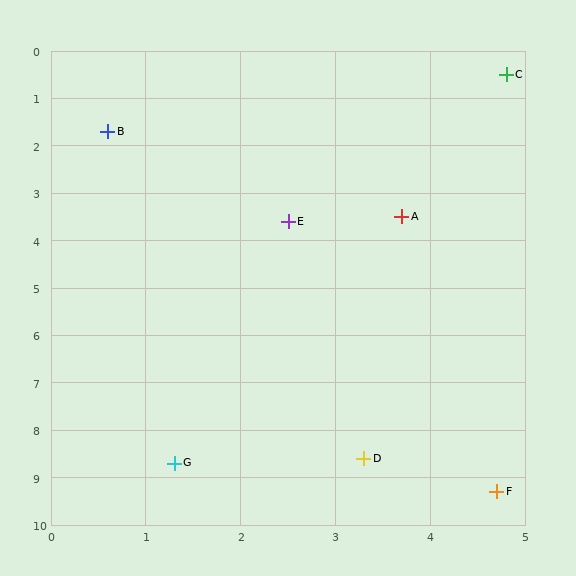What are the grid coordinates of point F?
Point F is at approximately (4.7, 9.3).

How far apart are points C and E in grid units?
Points C and E are about 3.9 grid units apart.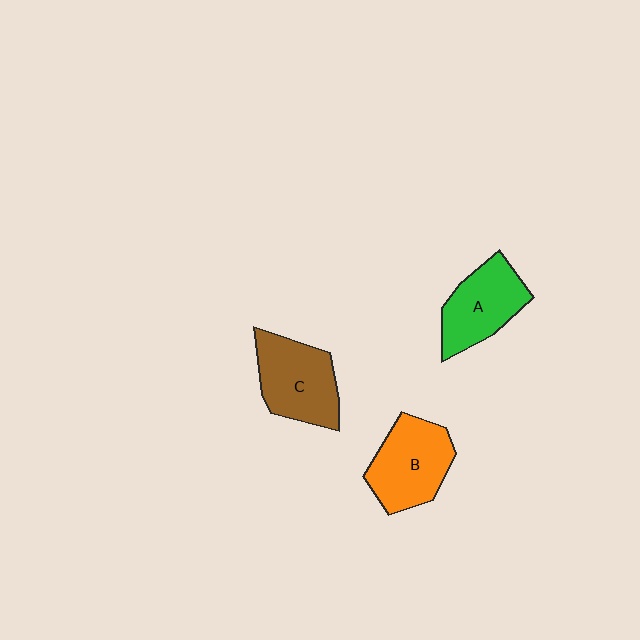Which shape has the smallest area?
Shape A (green).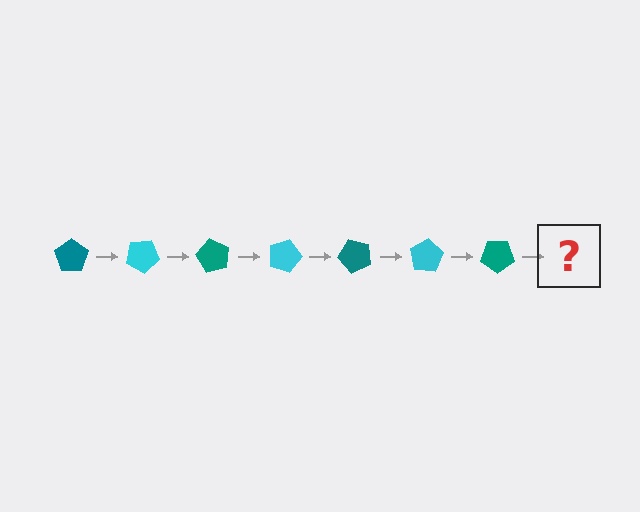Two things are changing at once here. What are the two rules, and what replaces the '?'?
The two rules are that it rotates 30 degrees each step and the color cycles through teal and cyan. The '?' should be a cyan pentagon, rotated 210 degrees from the start.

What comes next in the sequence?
The next element should be a cyan pentagon, rotated 210 degrees from the start.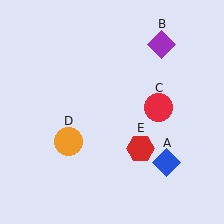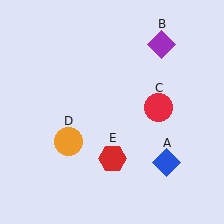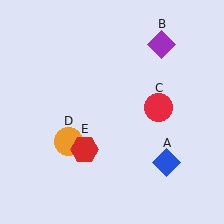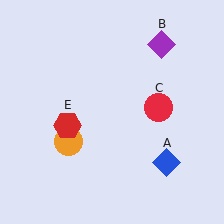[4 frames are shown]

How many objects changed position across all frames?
1 object changed position: red hexagon (object E).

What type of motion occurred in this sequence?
The red hexagon (object E) rotated clockwise around the center of the scene.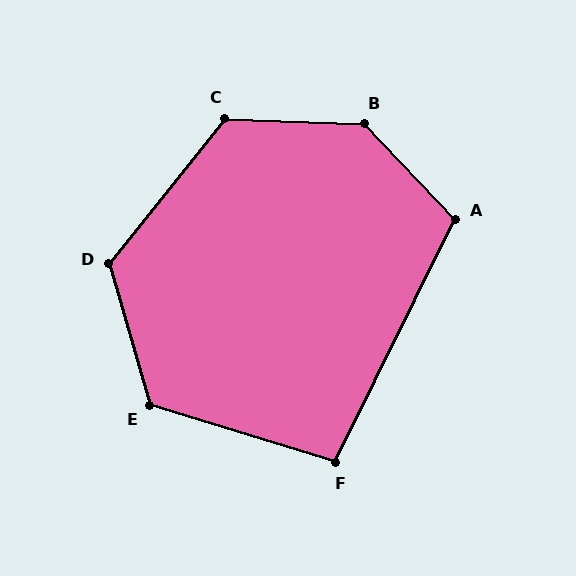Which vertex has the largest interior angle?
B, at approximately 136 degrees.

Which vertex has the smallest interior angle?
F, at approximately 99 degrees.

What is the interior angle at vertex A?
Approximately 110 degrees (obtuse).